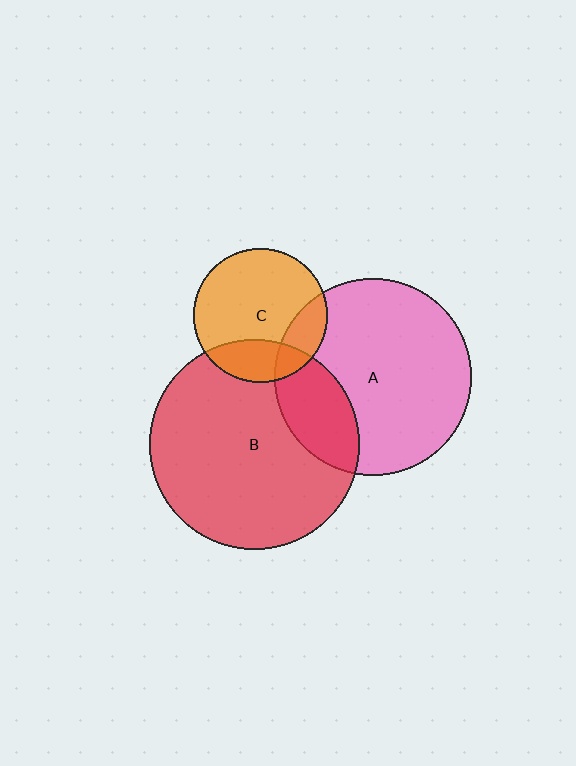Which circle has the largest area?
Circle B (red).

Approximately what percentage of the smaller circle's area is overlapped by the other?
Approximately 25%.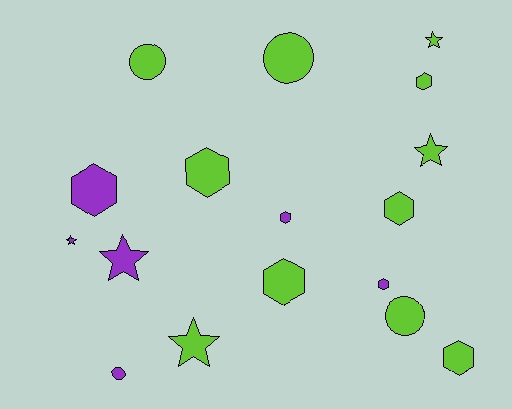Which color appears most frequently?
Lime, with 11 objects.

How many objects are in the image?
There are 17 objects.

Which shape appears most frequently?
Hexagon, with 8 objects.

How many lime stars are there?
There are 3 lime stars.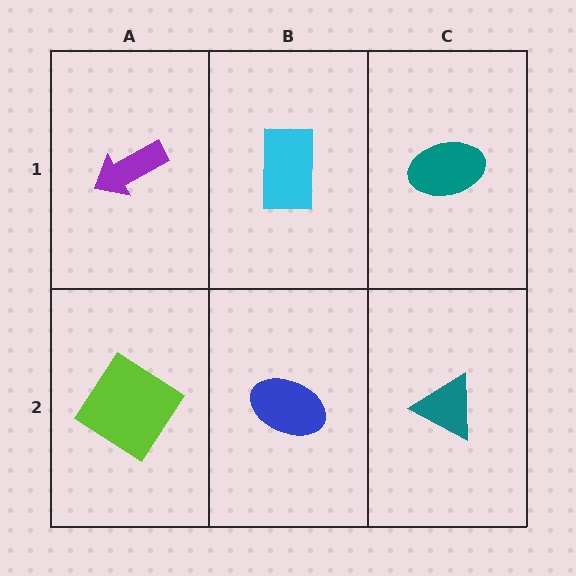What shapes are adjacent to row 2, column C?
A teal ellipse (row 1, column C), a blue ellipse (row 2, column B).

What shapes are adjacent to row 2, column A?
A purple arrow (row 1, column A), a blue ellipse (row 2, column B).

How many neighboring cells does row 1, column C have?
2.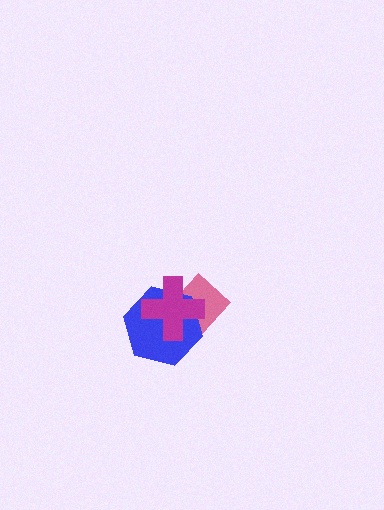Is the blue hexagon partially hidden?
Yes, it is partially covered by another shape.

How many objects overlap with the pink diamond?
2 objects overlap with the pink diamond.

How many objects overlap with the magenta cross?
2 objects overlap with the magenta cross.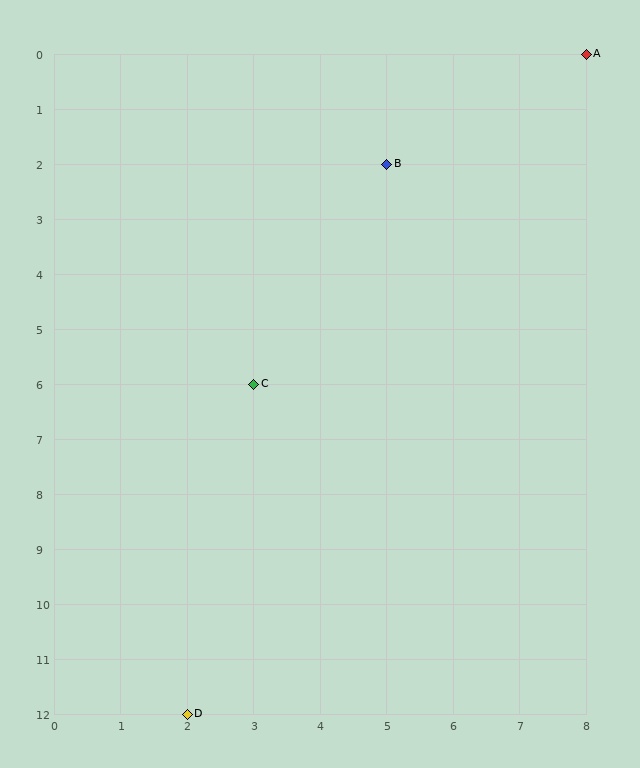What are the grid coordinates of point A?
Point A is at grid coordinates (8, 0).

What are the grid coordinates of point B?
Point B is at grid coordinates (5, 2).